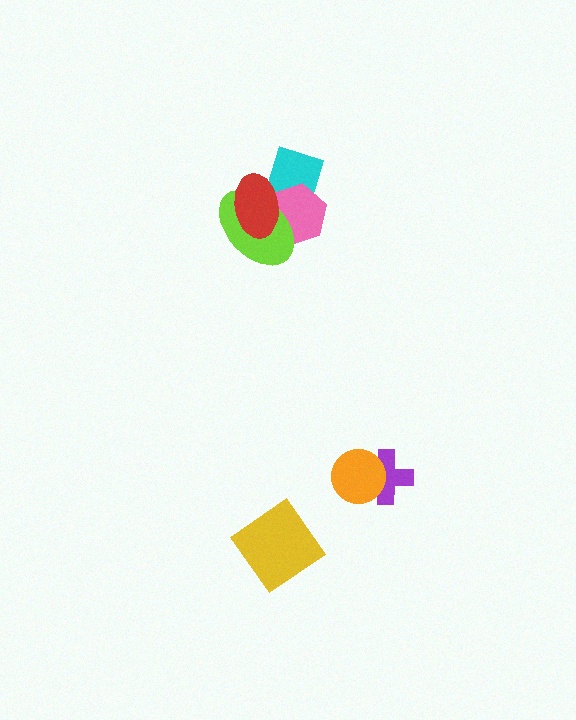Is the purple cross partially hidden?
Yes, it is partially covered by another shape.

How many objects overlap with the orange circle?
1 object overlaps with the orange circle.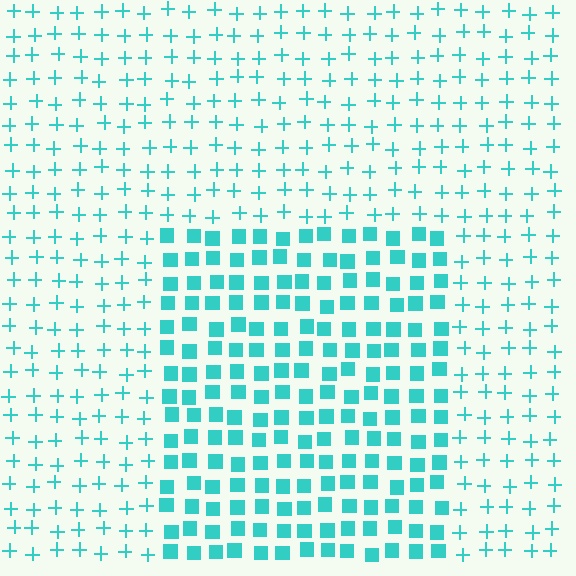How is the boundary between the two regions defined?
The boundary is defined by a change in element shape: squares inside vs. plus signs outside. All elements share the same color and spacing.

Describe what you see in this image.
The image is filled with small cyan elements arranged in a uniform grid. A rectangle-shaped region contains squares, while the surrounding area contains plus signs. The boundary is defined purely by the change in element shape.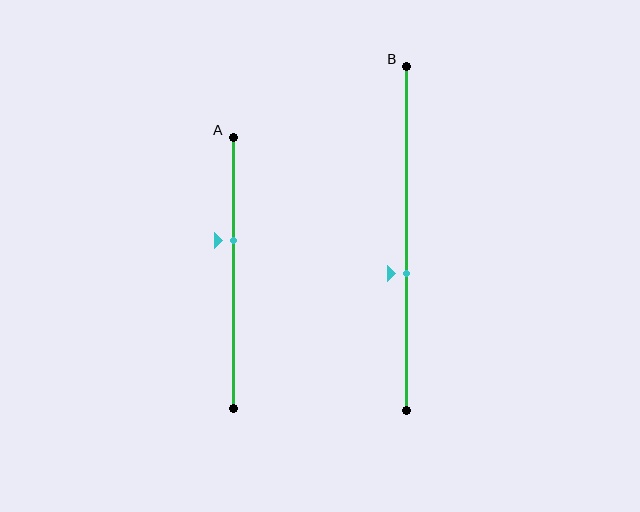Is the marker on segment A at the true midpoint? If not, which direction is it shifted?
No, the marker on segment A is shifted upward by about 12% of the segment length.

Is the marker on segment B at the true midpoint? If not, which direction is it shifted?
No, the marker on segment B is shifted downward by about 10% of the segment length.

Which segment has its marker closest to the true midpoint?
Segment B has its marker closest to the true midpoint.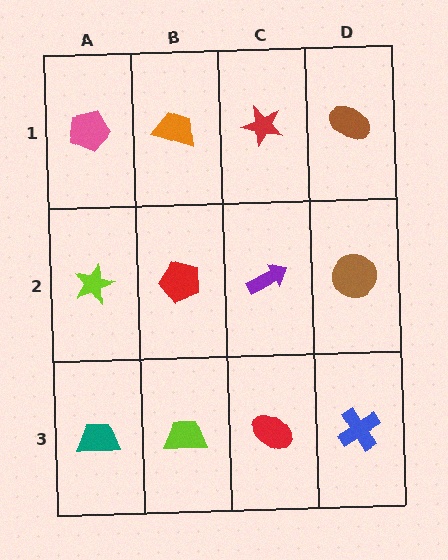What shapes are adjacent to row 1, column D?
A brown circle (row 2, column D), a red star (row 1, column C).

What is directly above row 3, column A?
A lime star.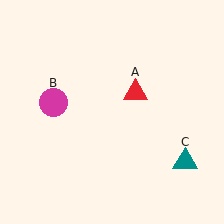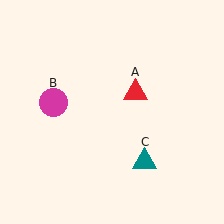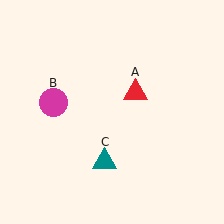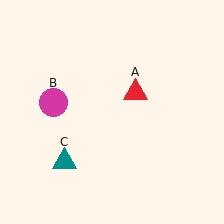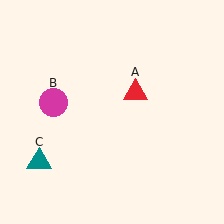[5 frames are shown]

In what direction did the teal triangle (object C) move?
The teal triangle (object C) moved left.